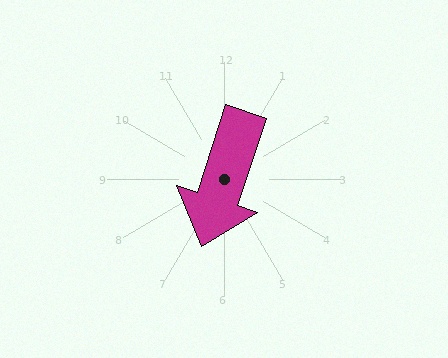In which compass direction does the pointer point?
South.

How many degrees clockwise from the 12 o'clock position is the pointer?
Approximately 198 degrees.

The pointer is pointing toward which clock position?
Roughly 7 o'clock.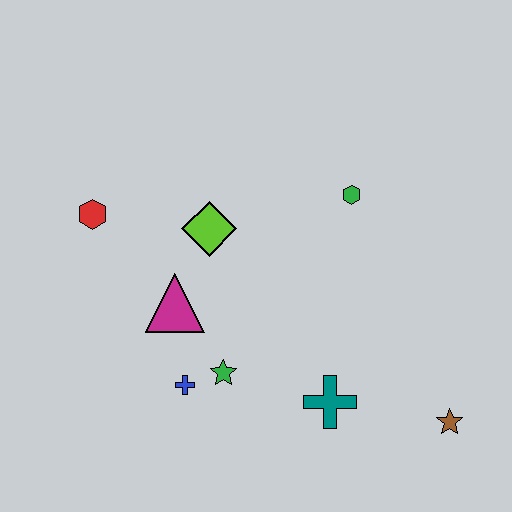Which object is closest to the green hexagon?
The lime diamond is closest to the green hexagon.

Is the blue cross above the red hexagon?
No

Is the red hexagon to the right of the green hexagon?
No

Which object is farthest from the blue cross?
The brown star is farthest from the blue cross.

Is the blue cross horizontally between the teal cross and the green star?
No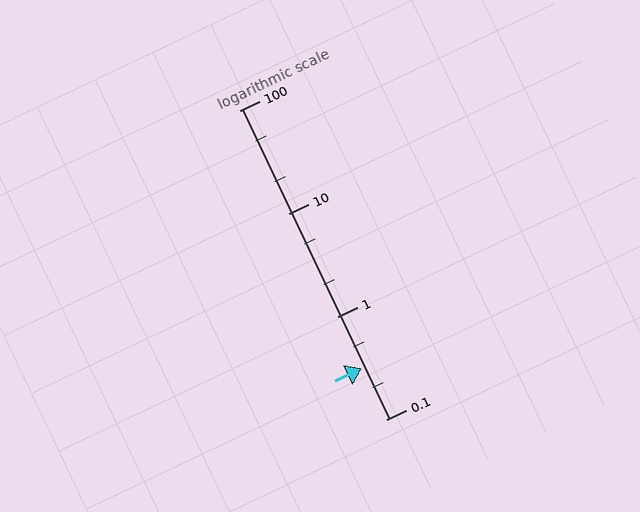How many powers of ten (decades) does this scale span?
The scale spans 3 decades, from 0.1 to 100.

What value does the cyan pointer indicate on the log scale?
The pointer indicates approximately 0.31.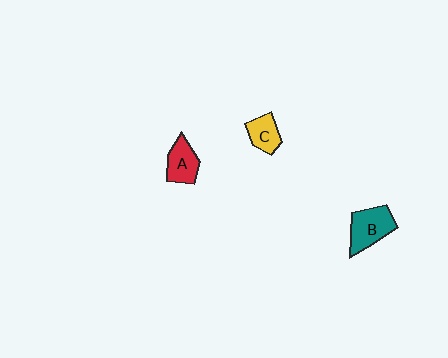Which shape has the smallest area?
Shape C (yellow).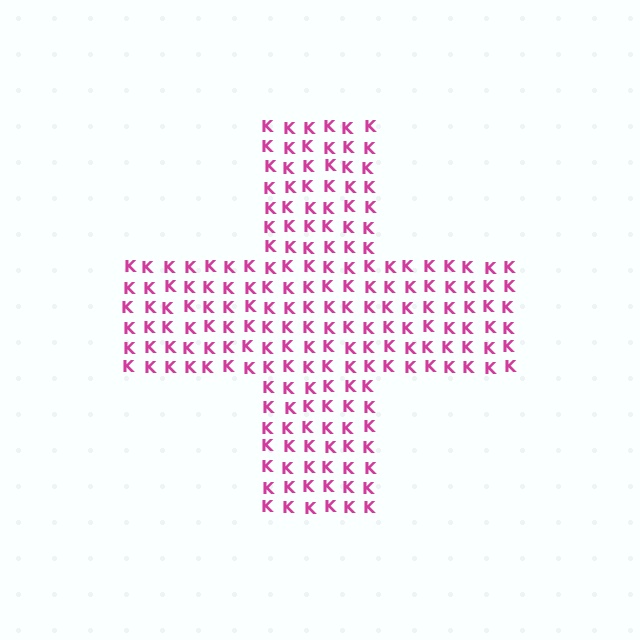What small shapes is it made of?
It is made of small letter K's.